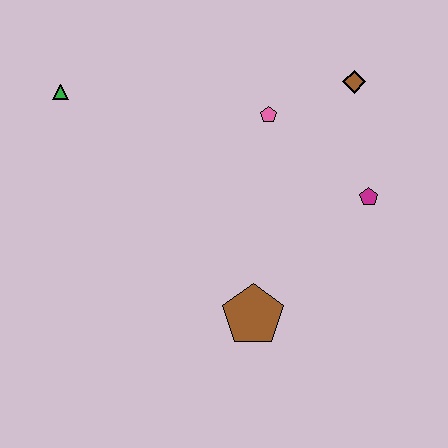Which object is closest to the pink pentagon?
The brown diamond is closest to the pink pentagon.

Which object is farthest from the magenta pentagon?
The green triangle is farthest from the magenta pentagon.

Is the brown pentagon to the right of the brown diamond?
No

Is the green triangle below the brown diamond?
Yes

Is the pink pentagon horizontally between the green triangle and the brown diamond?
Yes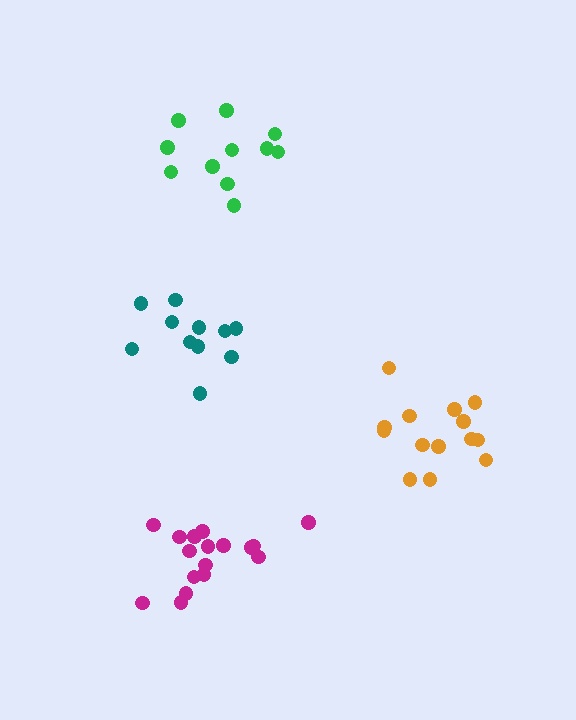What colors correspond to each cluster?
The clusters are colored: teal, green, orange, magenta.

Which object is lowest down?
The magenta cluster is bottommost.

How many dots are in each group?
Group 1: 11 dots, Group 2: 11 dots, Group 3: 14 dots, Group 4: 17 dots (53 total).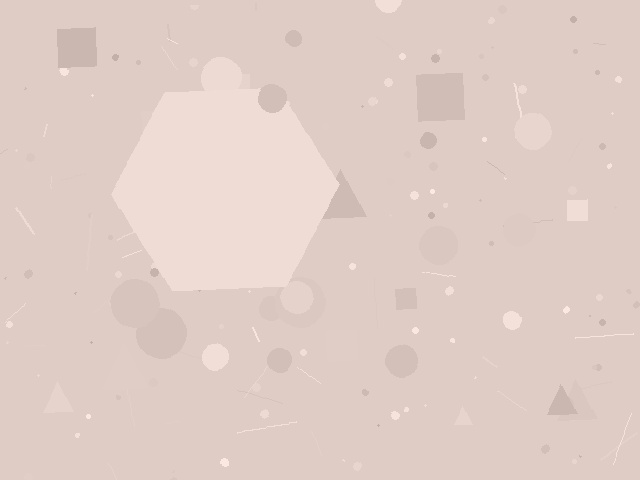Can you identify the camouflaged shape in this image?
The camouflaged shape is a hexagon.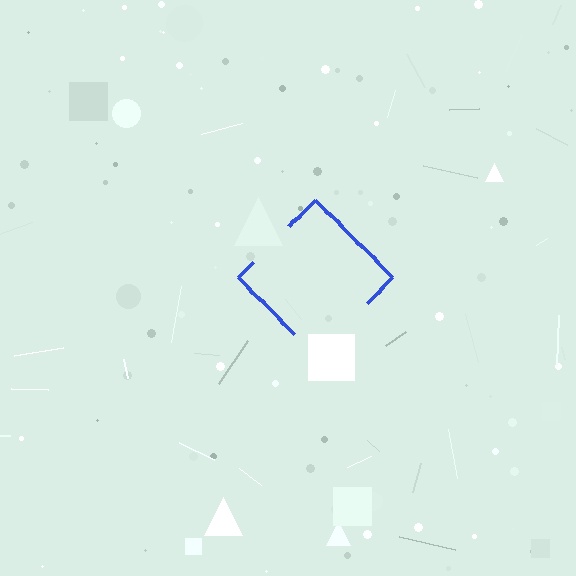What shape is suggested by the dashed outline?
The dashed outline suggests a diamond.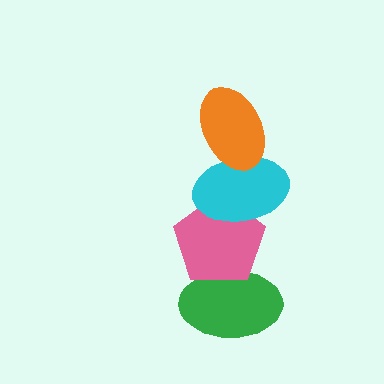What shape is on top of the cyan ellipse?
The orange ellipse is on top of the cyan ellipse.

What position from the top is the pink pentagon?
The pink pentagon is 3rd from the top.